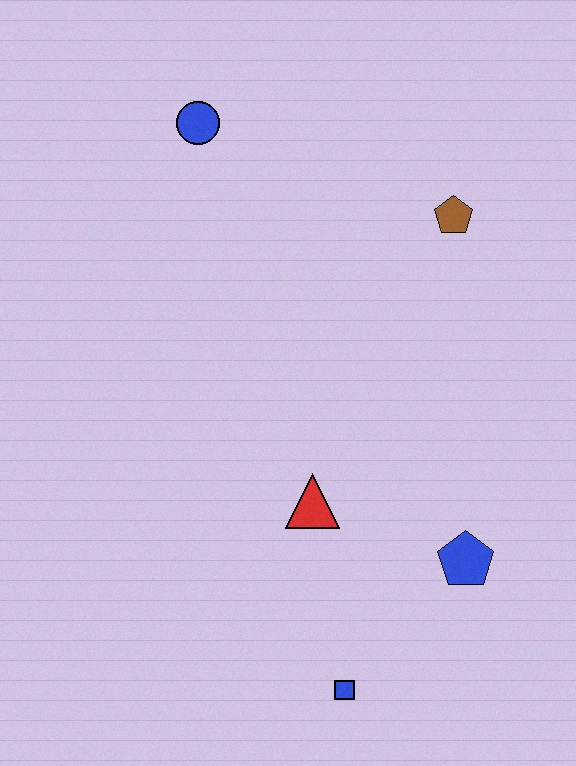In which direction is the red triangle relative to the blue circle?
The red triangle is below the blue circle.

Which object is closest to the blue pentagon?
The red triangle is closest to the blue pentagon.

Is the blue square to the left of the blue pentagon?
Yes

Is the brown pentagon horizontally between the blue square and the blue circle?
No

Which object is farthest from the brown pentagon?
The blue square is farthest from the brown pentagon.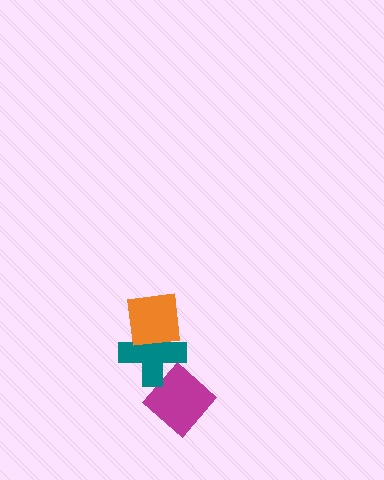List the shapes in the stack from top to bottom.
From top to bottom: the orange square, the teal cross, the magenta diamond.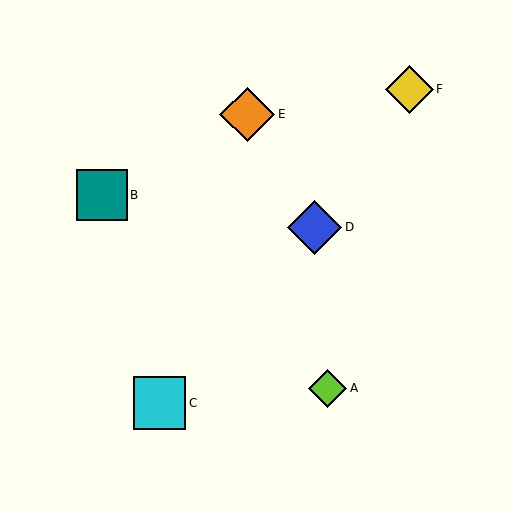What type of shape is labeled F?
Shape F is a yellow diamond.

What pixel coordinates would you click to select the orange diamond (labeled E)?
Click at (247, 114) to select the orange diamond E.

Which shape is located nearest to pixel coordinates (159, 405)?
The cyan square (labeled C) at (159, 403) is nearest to that location.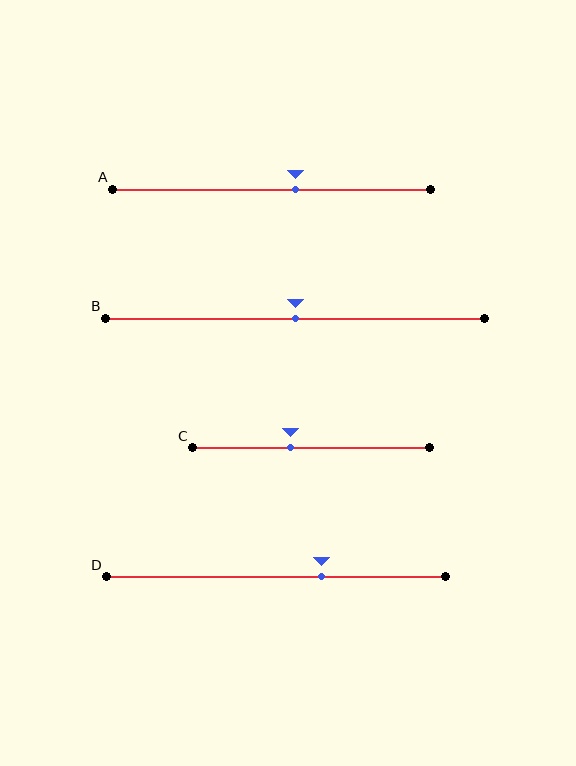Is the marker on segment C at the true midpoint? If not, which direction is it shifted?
No, the marker on segment C is shifted to the left by about 9% of the segment length.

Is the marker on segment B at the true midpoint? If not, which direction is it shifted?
Yes, the marker on segment B is at the true midpoint.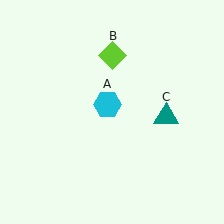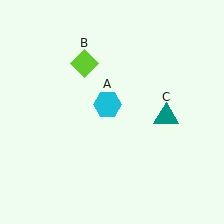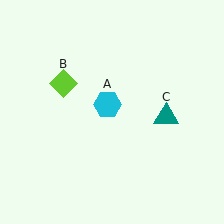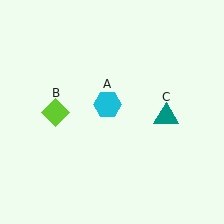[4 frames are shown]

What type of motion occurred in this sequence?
The lime diamond (object B) rotated counterclockwise around the center of the scene.